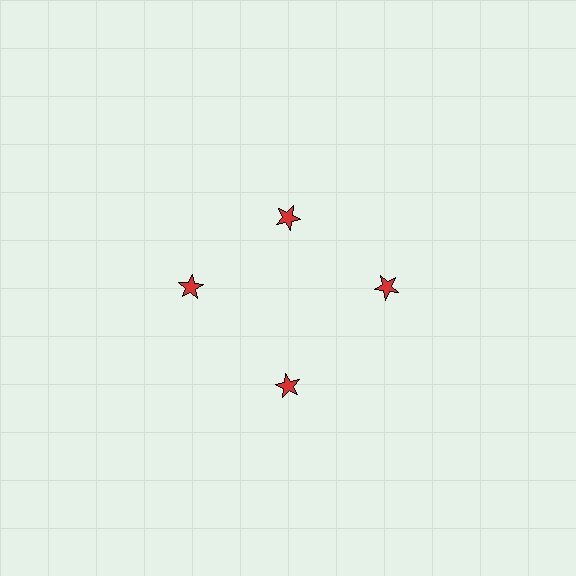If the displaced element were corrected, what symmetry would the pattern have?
It would have 4-fold rotational symmetry — the pattern would map onto itself every 90 degrees.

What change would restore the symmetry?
The symmetry would be restored by moving it outward, back onto the ring so that all 4 stars sit at equal angles and equal distance from the center.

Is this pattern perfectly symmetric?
No. The 4 red stars are arranged in a ring, but one element near the 12 o'clock position is pulled inward toward the center, breaking the 4-fold rotational symmetry.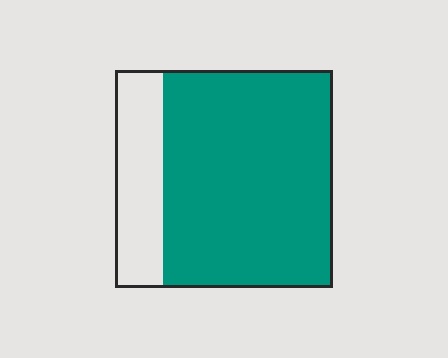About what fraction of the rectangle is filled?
About four fifths (4/5).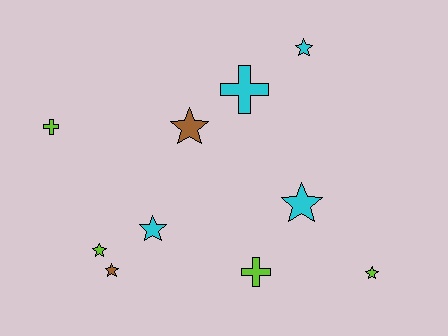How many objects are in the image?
There are 10 objects.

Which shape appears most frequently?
Star, with 7 objects.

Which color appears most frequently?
Lime, with 4 objects.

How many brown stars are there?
There are 2 brown stars.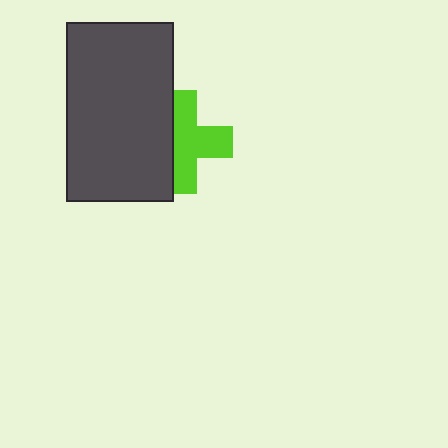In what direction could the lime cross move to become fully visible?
The lime cross could move right. That would shift it out from behind the dark gray rectangle entirely.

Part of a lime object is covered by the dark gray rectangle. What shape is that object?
It is a cross.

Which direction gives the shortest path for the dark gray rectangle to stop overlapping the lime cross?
Moving left gives the shortest separation.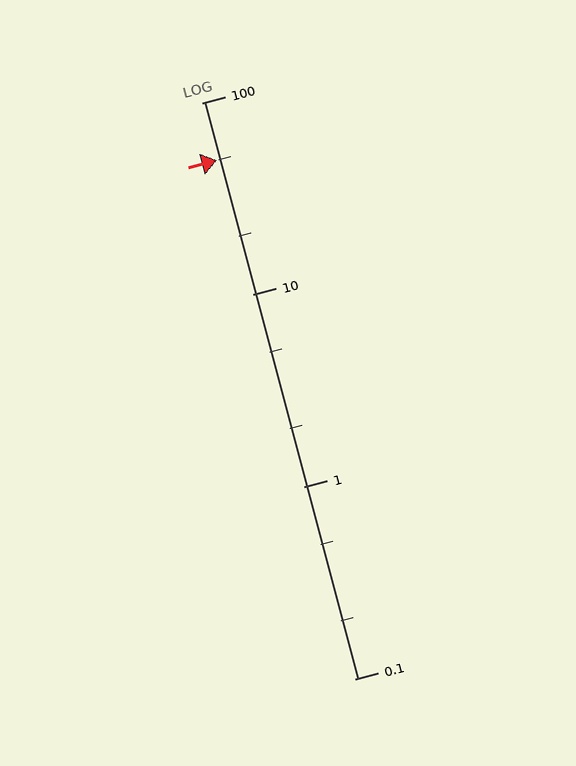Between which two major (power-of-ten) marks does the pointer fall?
The pointer is between 10 and 100.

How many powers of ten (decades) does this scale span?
The scale spans 3 decades, from 0.1 to 100.